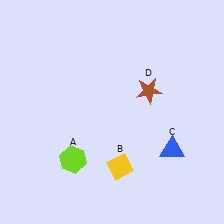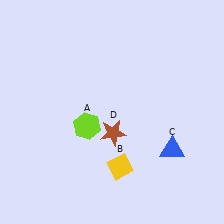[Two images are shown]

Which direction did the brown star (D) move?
The brown star (D) moved down.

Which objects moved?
The objects that moved are: the lime hexagon (A), the brown star (D).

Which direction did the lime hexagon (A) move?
The lime hexagon (A) moved up.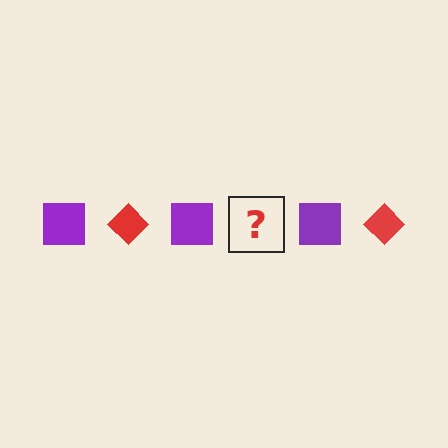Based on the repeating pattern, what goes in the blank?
The blank should be a red diamond.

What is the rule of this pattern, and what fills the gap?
The rule is that the pattern alternates between purple square and red diamond. The gap should be filled with a red diamond.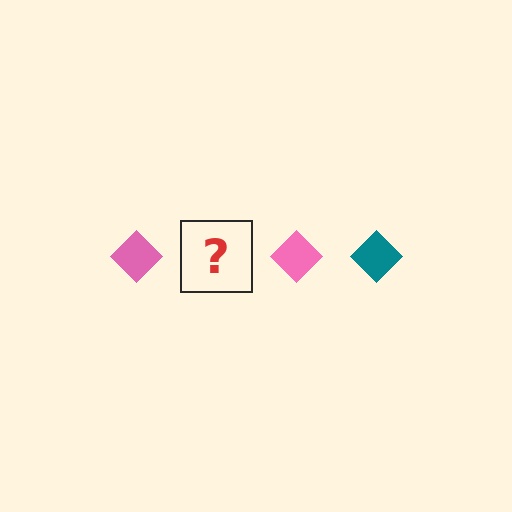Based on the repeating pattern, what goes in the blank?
The blank should be a teal diamond.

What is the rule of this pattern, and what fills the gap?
The rule is that the pattern cycles through pink, teal diamonds. The gap should be filled with a teal diamond.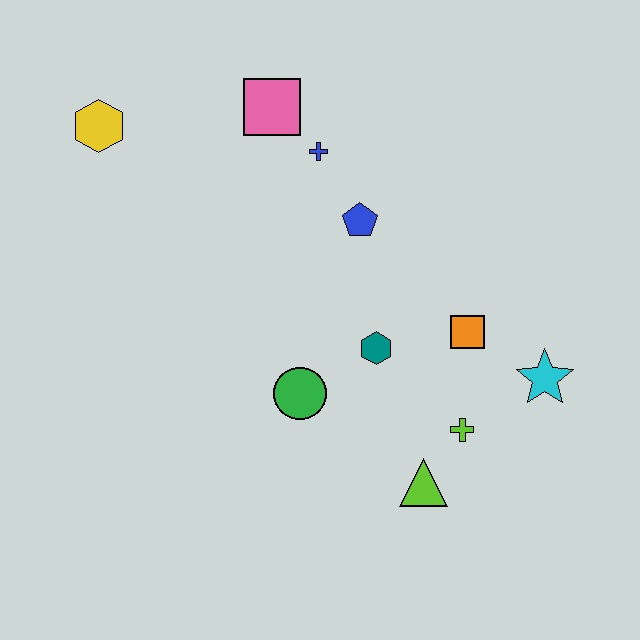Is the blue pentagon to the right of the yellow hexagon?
Yes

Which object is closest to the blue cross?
The pink square is closest to the blue cross.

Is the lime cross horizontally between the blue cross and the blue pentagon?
No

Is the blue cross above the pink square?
No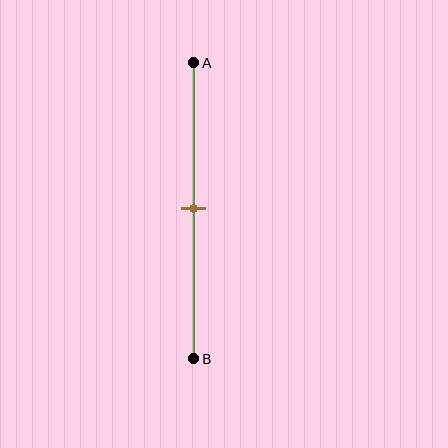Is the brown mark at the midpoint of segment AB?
Yes, the mark is approximately at the midpoint.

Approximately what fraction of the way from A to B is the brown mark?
The brown mark is approximately 50% of the way from A to B.